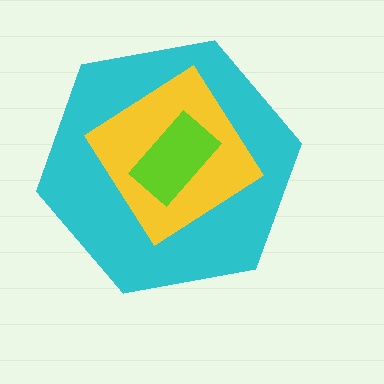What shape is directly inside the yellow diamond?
The lime rectangle.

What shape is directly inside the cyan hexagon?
The yellow diamond.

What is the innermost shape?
The lime rectangle.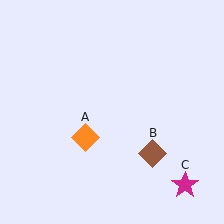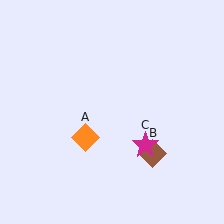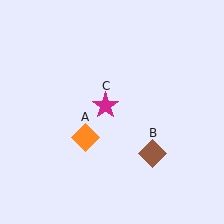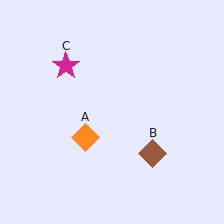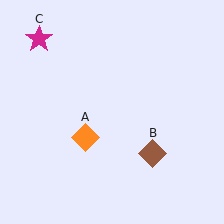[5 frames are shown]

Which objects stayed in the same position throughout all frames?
Orange diamond (object A) and brown diamond (object B) remained stationary.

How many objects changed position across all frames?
1 object changed position: magenta star (object C).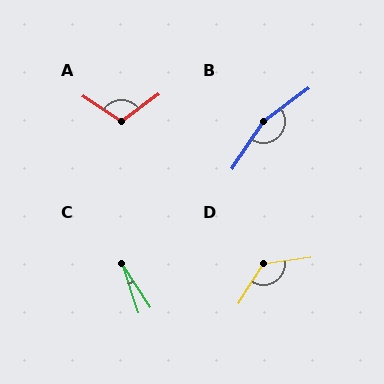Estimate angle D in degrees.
Approximately 129 degrees.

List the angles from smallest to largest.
C (15°), A (111°), D (129°), B (160°).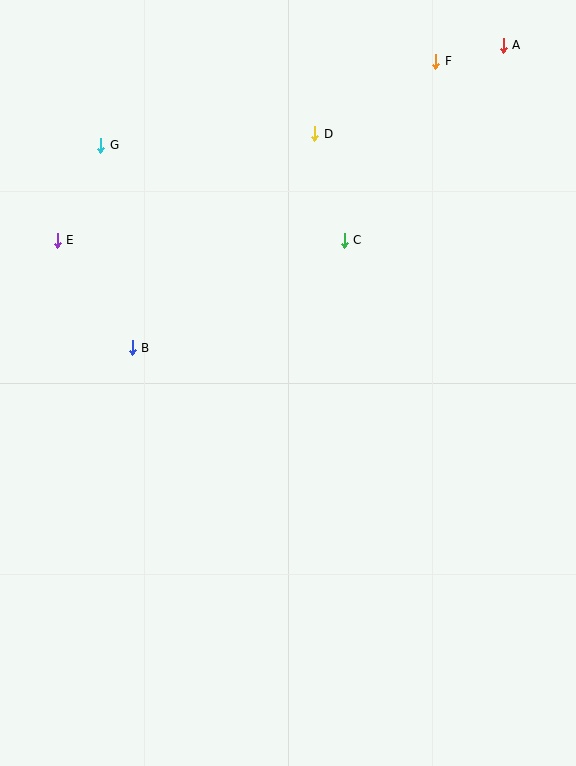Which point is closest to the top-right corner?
Point A is closest to the top-right corner.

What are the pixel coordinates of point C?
Point C is at (344, 240).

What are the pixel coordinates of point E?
Point E is at (57, 240).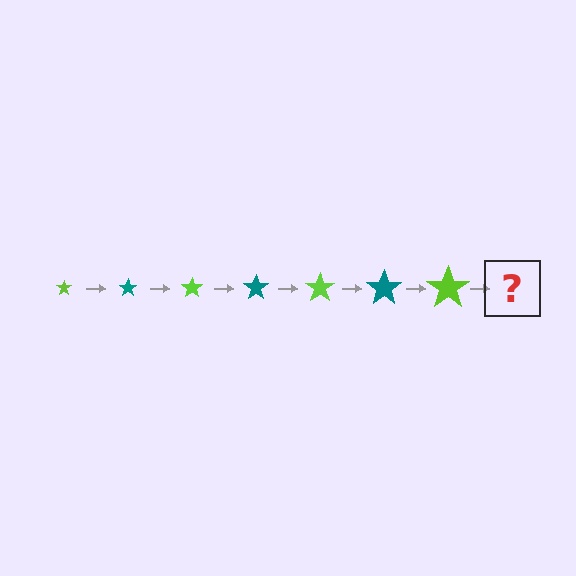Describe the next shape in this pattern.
It should be a teal star, larger than the previous one.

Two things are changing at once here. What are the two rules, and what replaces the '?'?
The two rules are that the star grows larger each step and the color cycles through lime and teal. The '?' should be a teal star, larger than the previous one.